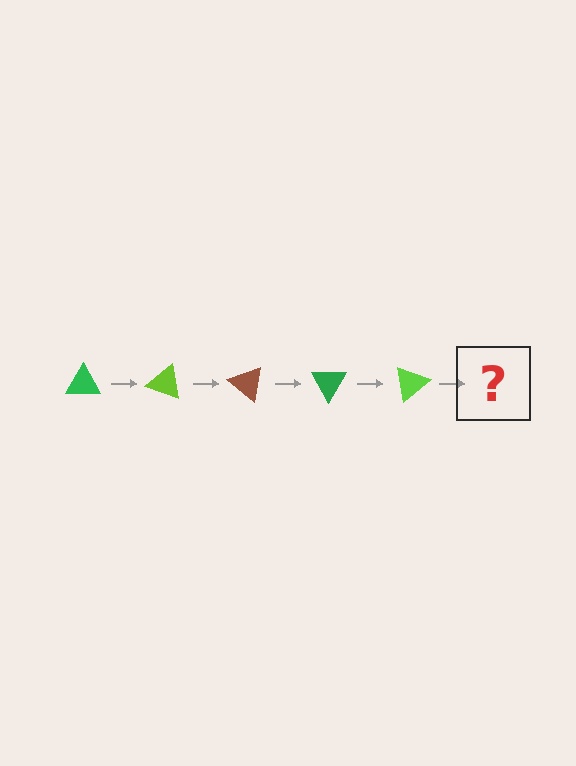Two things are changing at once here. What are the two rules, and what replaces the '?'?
The two rules are that it rotates 20 degrees each step and the color cycles through green, lime, and brown. The '?' should be a brown triangle, rotated 100 degrees from the start.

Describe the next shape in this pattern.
It should be a brown triangle, rotated 100 degrees from the start.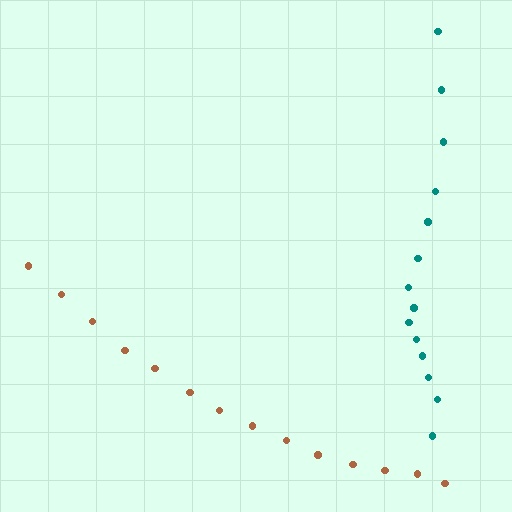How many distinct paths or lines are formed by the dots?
There are 2 distinct paths.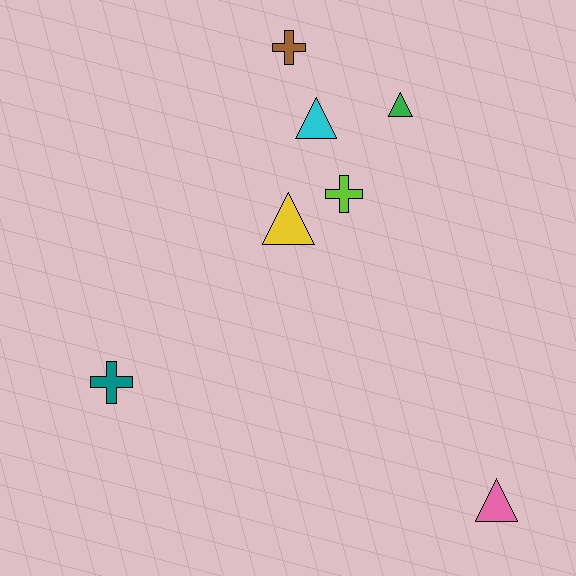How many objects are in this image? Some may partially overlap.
There are 7 objects.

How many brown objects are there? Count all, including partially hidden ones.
There is 1 brown object.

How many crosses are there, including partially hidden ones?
There are 3 crosses.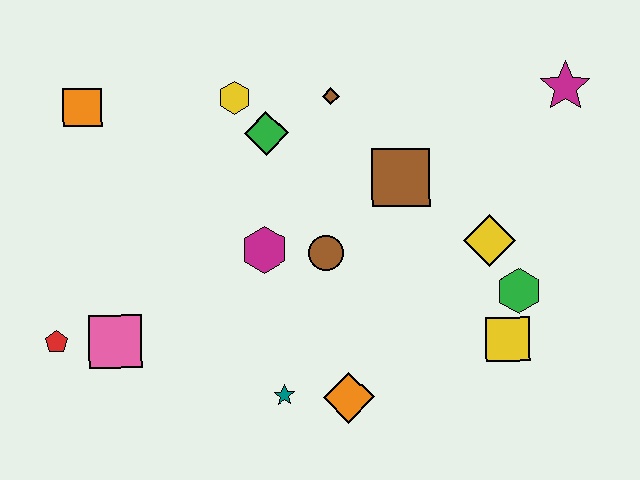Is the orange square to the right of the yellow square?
No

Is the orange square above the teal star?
Yes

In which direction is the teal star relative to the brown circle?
The teal star is below the brown circle.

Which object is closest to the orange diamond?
The teal star is closest to the orange diamond.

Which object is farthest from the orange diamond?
The orange square is farthest from the orange diamond.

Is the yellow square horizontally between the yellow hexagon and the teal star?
No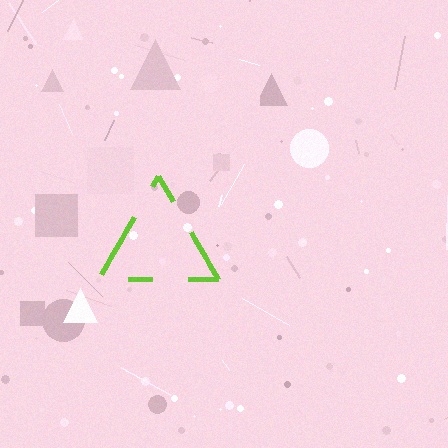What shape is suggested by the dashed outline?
The dashed outline suggests a triangle.